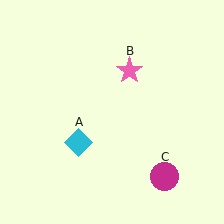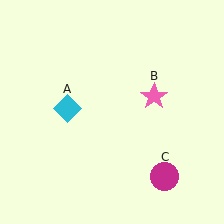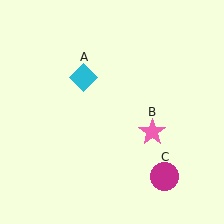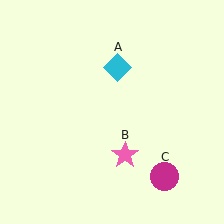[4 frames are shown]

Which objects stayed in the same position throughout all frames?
Magenta circle (object C) remained stationary.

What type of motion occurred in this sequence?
The cyan diamond (object A), pink star (object B) rotated clockwise around the center of the scene.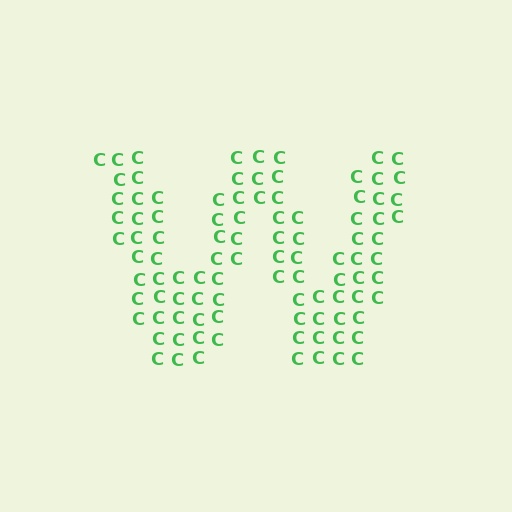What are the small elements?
The small elements are letter C's.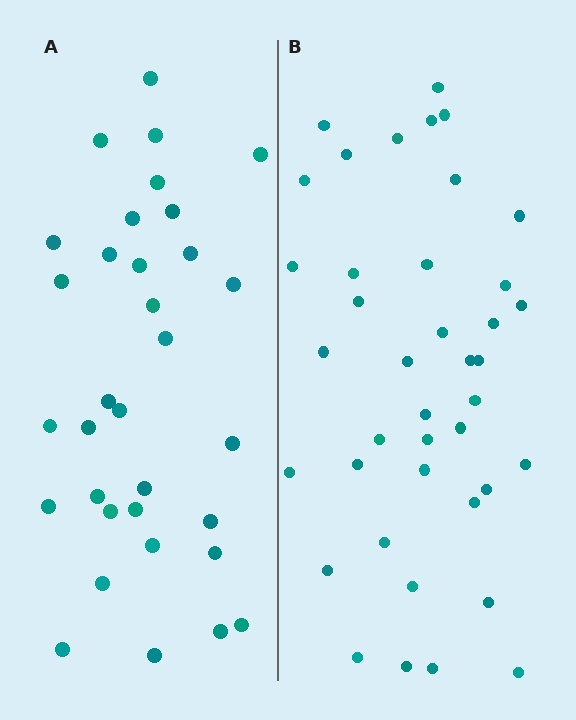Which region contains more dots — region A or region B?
Region B (the right region) has more dots.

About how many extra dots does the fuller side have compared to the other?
Region B has roughly 8 or so more dots than region A.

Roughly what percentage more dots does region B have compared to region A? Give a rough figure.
About 20% more.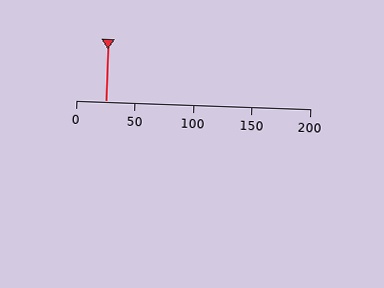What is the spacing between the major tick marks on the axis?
The major ticks are spaced 50 apart.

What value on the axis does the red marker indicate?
The marker indicates approximately 25.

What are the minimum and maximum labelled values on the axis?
The axis runs from 0 to 200.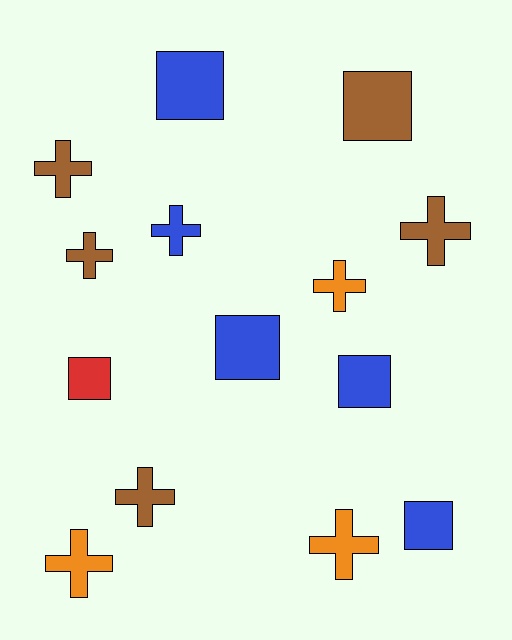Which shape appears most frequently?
Cross, with 8 objects.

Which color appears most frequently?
Blue, with 5 objects.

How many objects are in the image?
There are 14 objects.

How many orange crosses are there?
There are 3 orange crosses.